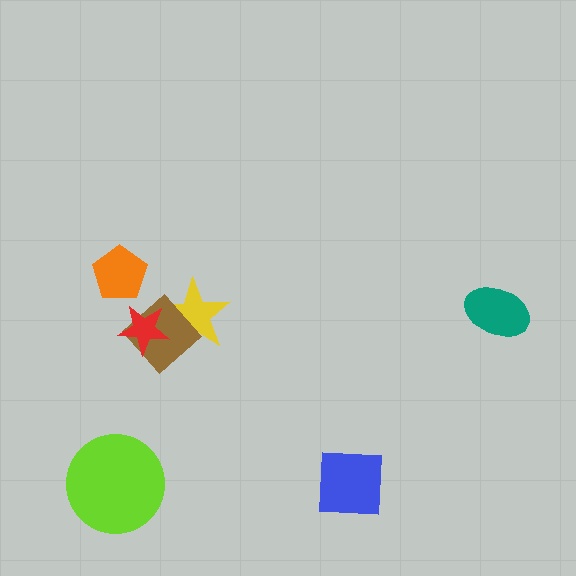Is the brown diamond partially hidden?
Yes, it is partially covered by another shape.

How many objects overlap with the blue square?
0 objects overlap with the blue square.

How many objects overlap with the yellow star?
2 objects overlap with the yellow star.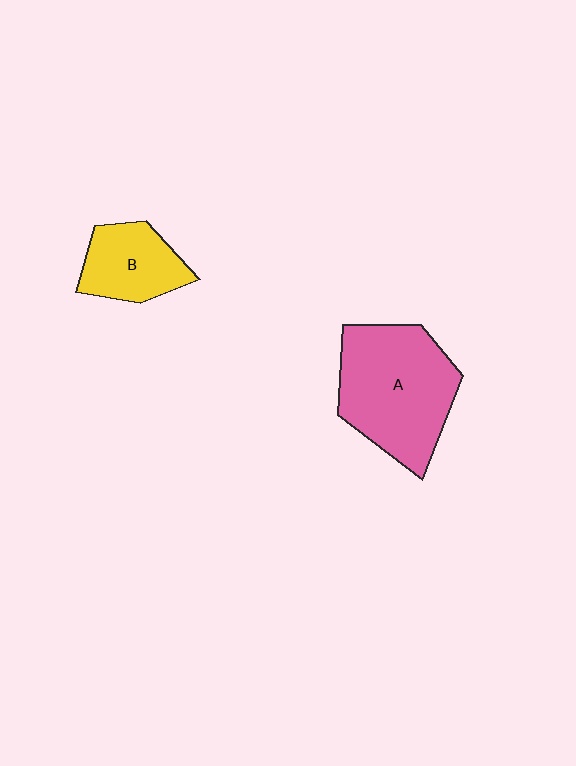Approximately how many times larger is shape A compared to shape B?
Approximately 2.0 times.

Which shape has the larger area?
Shape A (pink).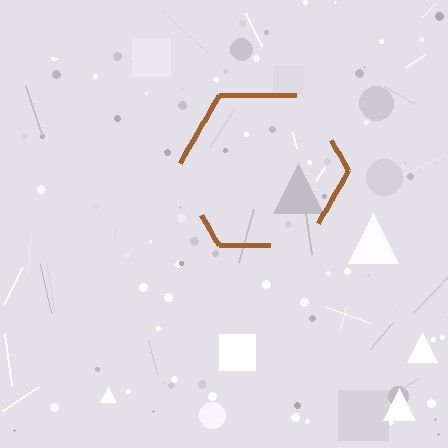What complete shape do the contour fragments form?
The contour fragments form a hexagon.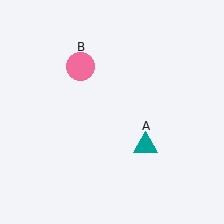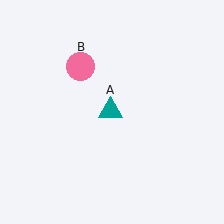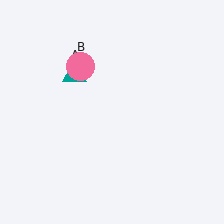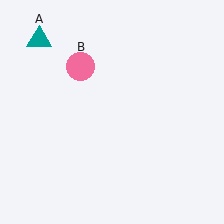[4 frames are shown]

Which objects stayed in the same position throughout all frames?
Pink circle (object B) remained stationary.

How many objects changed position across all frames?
1 object changed position: teal triangle (object A).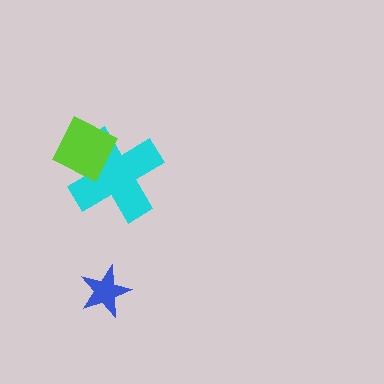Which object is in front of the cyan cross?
The lime diamond is in front of the cyan cross.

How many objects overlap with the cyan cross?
1 object overlaps with the cyan cross.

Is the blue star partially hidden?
No, no other shape covers it.